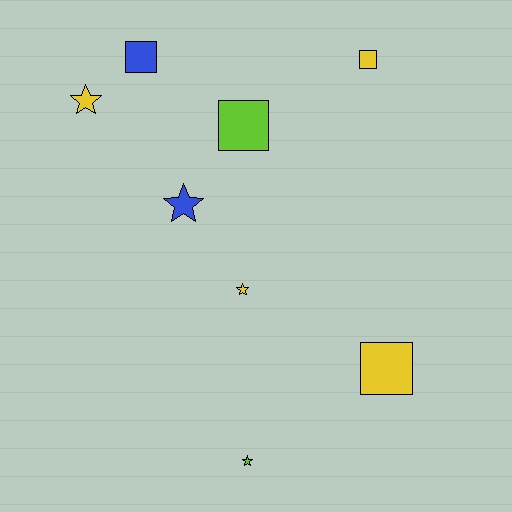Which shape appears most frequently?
Square, with 4 objects.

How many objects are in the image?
There are 8 objects.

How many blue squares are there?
There is 1 blue square.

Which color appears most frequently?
Yellow, with 4 objects.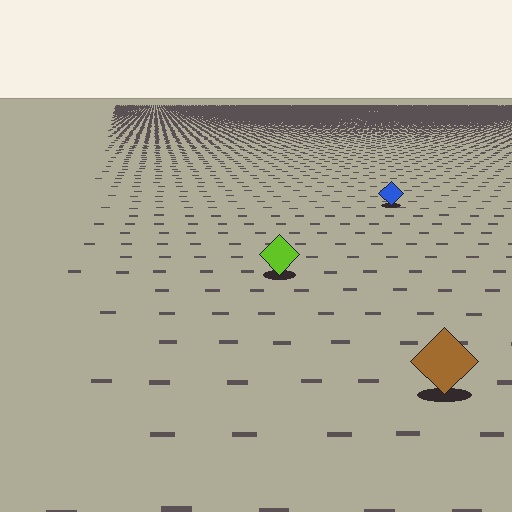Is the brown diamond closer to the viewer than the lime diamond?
Yes. The brown diamond is closer — you can tell from the texture gradient: the ground texture is coarser near it.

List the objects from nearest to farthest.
From nearest to farthest: the brown diamond, the lime diamond, the blue diamond.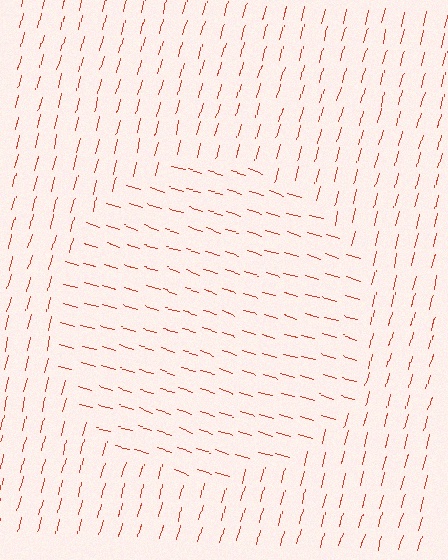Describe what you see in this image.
The image is filled with small red line segments. A circle region in the image has lines oriented differently from the surrounding lines, creating a visible texture boundary.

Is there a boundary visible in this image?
Yes, there is a texture boundary formed by a change in line orientation.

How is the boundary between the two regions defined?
The boundary is defined purely by a change in line orientation (approximately 87 degrees difference). All lines are the same color and thickness.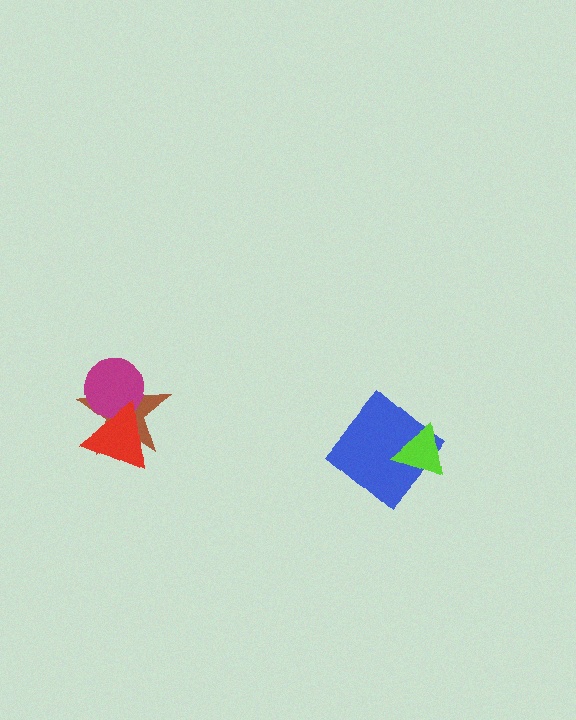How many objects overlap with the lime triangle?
1 object overlaps with the lime triangle.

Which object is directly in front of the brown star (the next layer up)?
The magenta circle is directly in front of the brown star.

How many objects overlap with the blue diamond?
1 object overlaps with the blue diamond.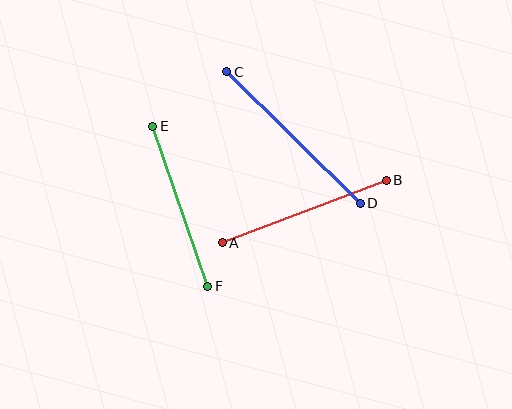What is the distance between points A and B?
The distance is approximately 175 pixels.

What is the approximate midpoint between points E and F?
The midpoint is at approximately (180, 206) pixels.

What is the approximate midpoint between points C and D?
The midpoint is at approximately (293, 137) pixels.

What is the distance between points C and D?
The distance is approximately 187 pixels.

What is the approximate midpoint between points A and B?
The midpoint is at approximately (304, 212) pixels.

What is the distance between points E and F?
The distance is approximately 169 pixels.